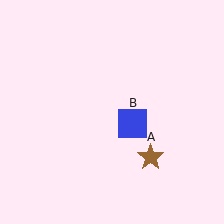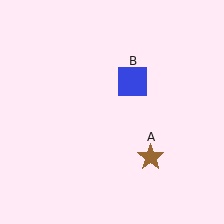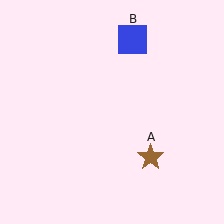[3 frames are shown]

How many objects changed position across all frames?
1 object changed position: blue square (object B).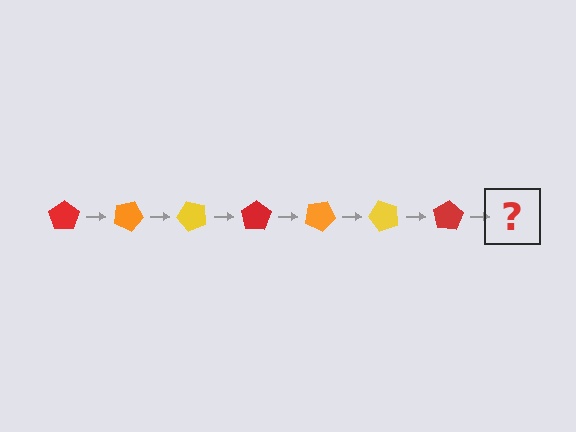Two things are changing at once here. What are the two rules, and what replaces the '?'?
The two rules are that it rotates 25 degrees each step and the color cycles through red, orange, and yellow. The '?' should be an orange pentagon, rotated 175 degrees from the start.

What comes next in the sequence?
The next element should be an orange pentagon, rotated 175 degrees from the start.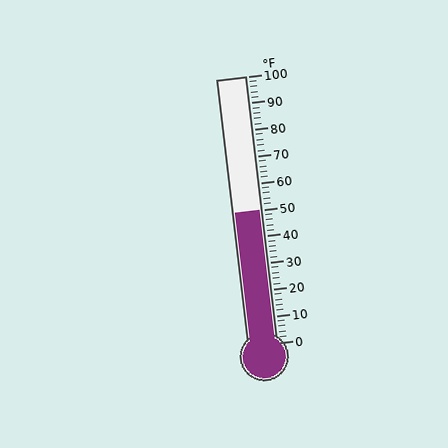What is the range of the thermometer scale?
The thermometer scale ranges from 0°F to 100°F.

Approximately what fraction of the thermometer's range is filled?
The thermometer is filled to approximately 50% of its range.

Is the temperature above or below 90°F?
The temperature is below 90°F.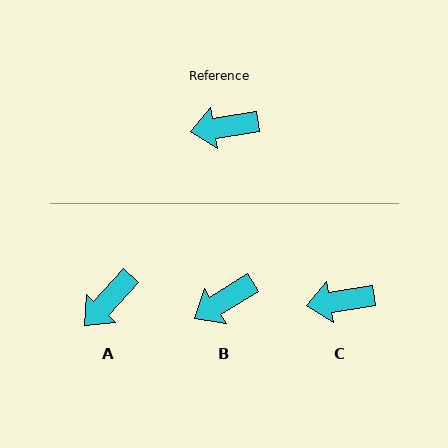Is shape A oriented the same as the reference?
No, it is off by about 38 degrees.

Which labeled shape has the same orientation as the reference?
C.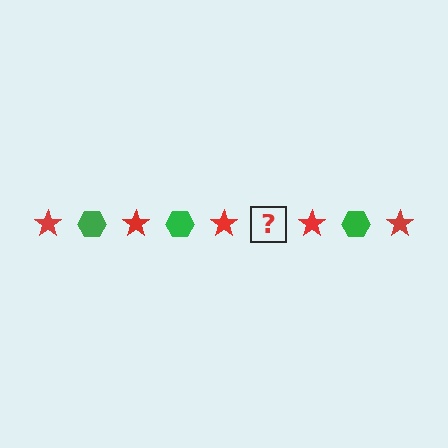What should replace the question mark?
The question mark should be replaced with a green hexagon.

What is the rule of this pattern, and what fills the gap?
The rule is that the pattern alternates between red star and green hexagon. The gap should be filled with a green hexagon.